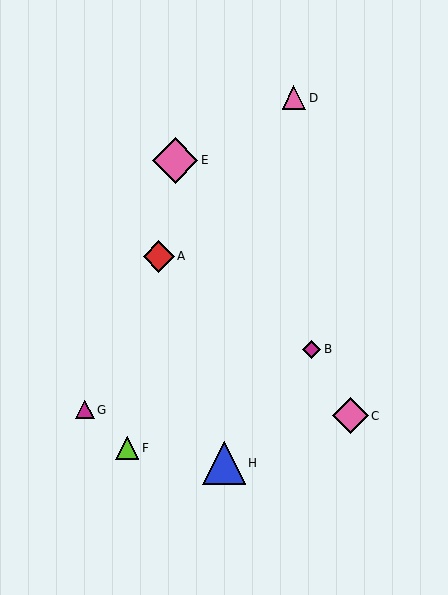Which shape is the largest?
The pink diamond (labeled E) is the largest.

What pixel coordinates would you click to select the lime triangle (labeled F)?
Click at (127, 448) to select the lime triangle F.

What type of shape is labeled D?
Shape D is a pink triangle.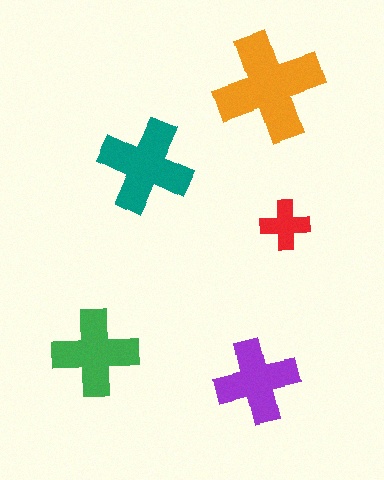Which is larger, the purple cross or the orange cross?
The orange one.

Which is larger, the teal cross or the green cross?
The teal one.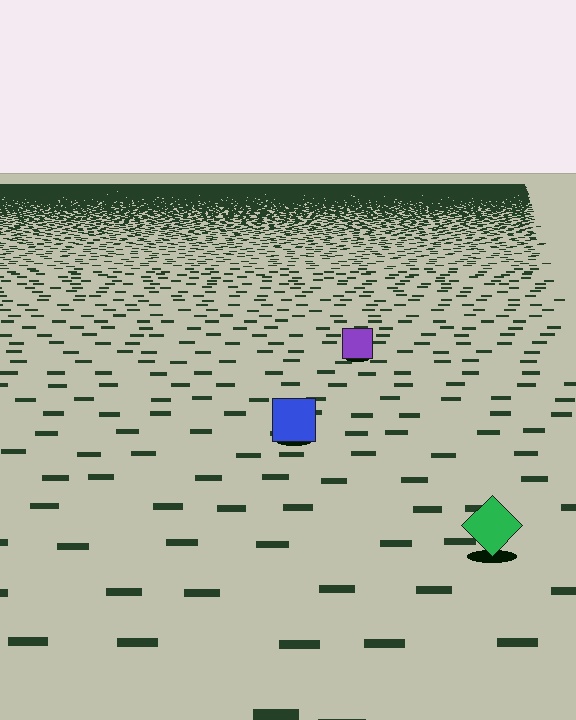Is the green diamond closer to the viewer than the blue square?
Yes. The green diamond is closer — you can tell from the texture gradient: the ground texture is coarser near it.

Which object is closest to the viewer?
The green diamond is closest. The texture marks near it are larger and more spread out.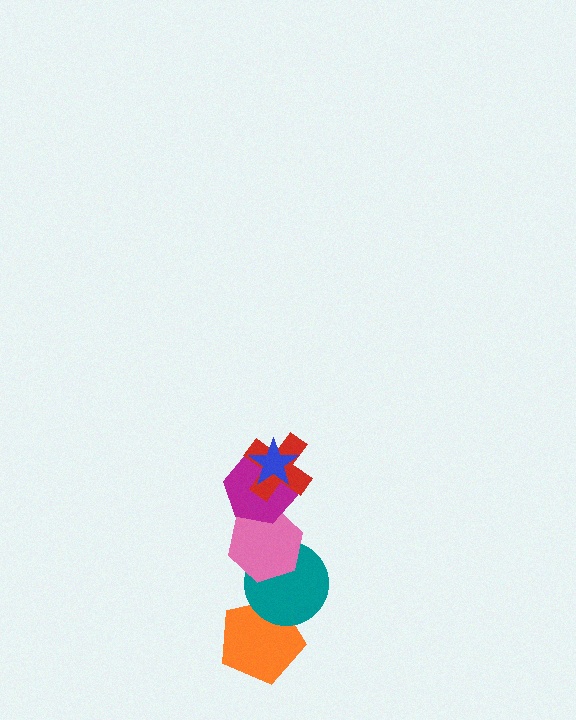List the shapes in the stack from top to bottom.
From top to bottom: the blue star, the red cross, the magenta hexagon, the pink hexagon, the teal circle, the orange pentagon.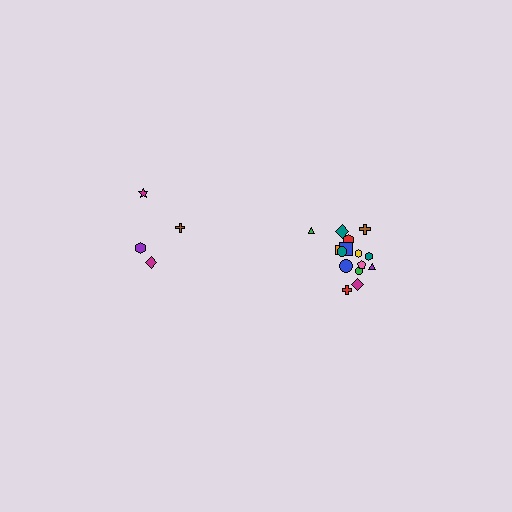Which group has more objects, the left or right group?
The right group.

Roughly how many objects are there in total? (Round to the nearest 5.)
Roughly 20 objects in total.